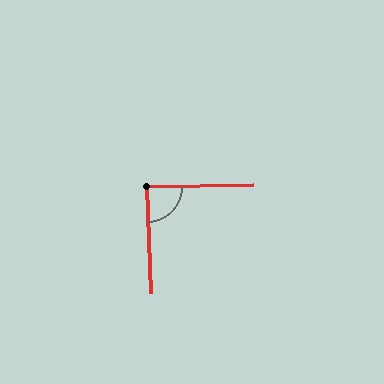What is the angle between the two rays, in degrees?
Approximately 89 degrees.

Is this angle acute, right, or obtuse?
It is approximately a right angle.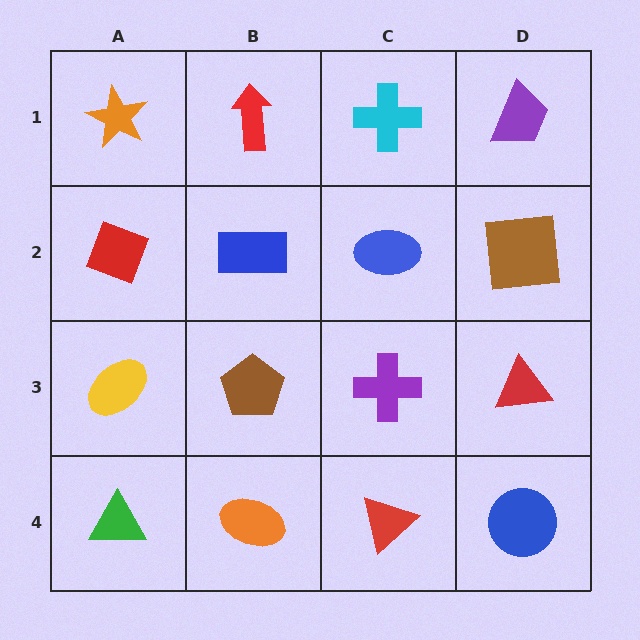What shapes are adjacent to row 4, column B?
A brown pentagon (row 3, column B), a green triangle (row 4, column A), a red triangle (row 4, column C).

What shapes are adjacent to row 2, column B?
A red arrow (row 1, column B), a brown pentagon (row 3, column B), a red diamond (row 2, column A), a blue ellipse (row 2, column C).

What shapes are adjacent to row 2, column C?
A cyan cross (row 1, column C), a purple cross (row 3, column C), a blue rectangle (row 2, column B), a brown square (row 2, column D).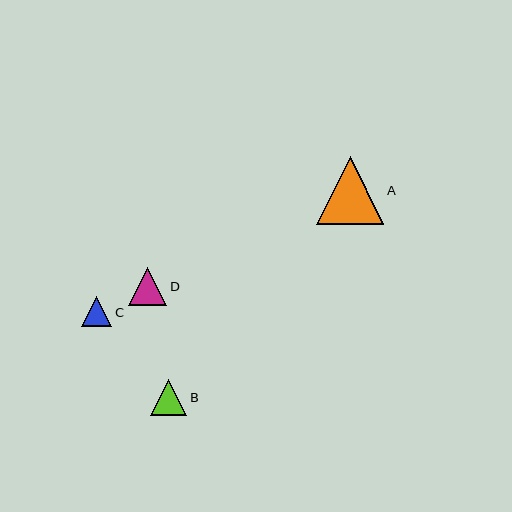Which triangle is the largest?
Triangle A is the largest with a size of approximately 67 pixels.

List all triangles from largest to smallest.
From largest to smallest: A, D, B, C.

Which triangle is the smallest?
Triangle C is the smallest with a size of approximately 30 pixels.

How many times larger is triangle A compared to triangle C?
Triangle A is approximately 2.2 times the size of triangle C.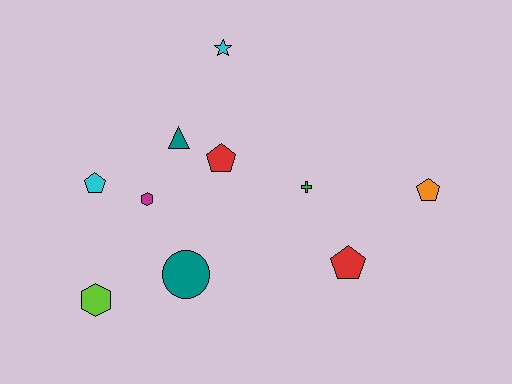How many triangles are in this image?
There is 1 triangle.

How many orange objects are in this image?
There is 1 orange object.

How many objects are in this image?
There are 10 objects.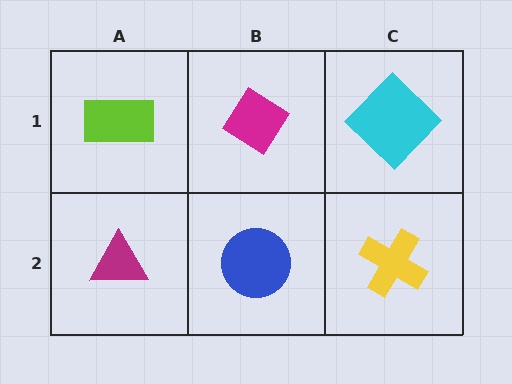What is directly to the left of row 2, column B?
A magenta triangle.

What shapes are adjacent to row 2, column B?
A magenta diamond (row 1, column B), a magenta triangle (row 2, column A), a yellow cross (row 2, column C).